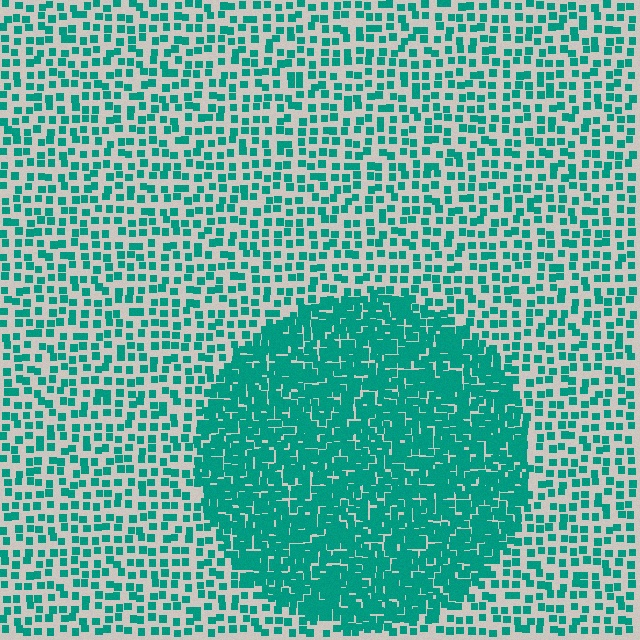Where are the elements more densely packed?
The elements are more densely packed inside the circle boundary.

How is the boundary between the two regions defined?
The boundary is defined by a change in element density (approximately 2.5x ratio). All elements are the same color, size, and shape.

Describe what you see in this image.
The image contains small teal elements arranged at two different densities. A circle-shaped region is visible where the elements are more densely packed than the surrounding area.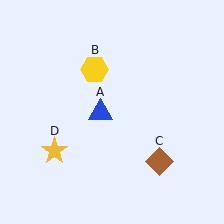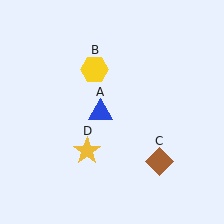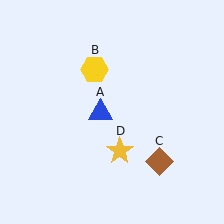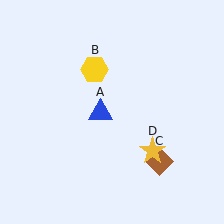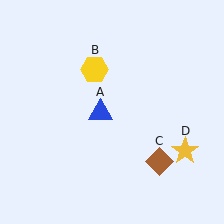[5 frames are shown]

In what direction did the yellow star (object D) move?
The yellow star (object D) moved right.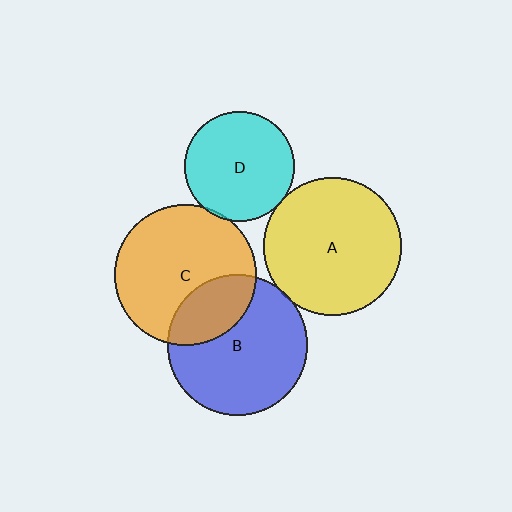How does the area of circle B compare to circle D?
Approximately 1.6 times.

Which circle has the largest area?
Circle C (orange).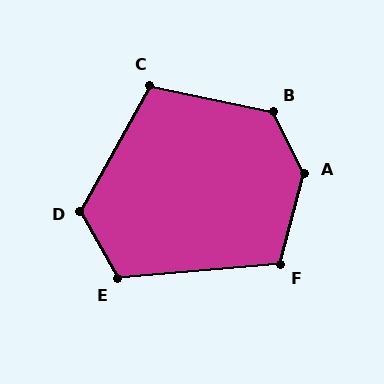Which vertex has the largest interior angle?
A, at approximately 138 degrees.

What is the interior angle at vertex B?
Approximately 129 degrees (obtuse).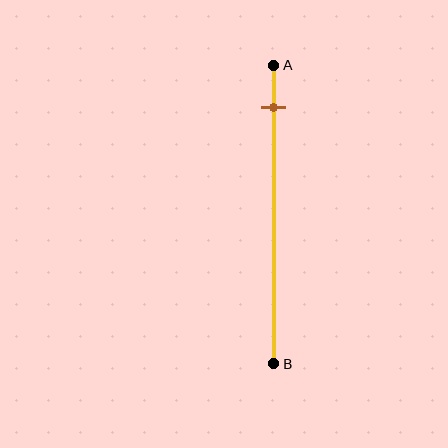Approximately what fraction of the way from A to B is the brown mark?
The brown mark is approximately 15% of the way from A to B.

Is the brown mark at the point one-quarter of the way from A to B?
No, the mark is at about 15% from A, not at the 25% one-quarter point.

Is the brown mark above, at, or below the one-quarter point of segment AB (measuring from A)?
The brown mark is above the one-quarter point of segment AB.